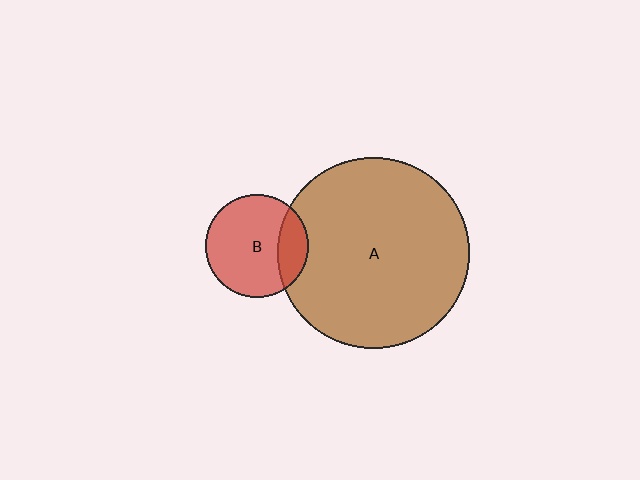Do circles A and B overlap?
Yes.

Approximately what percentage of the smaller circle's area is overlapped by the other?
Approximately 20%.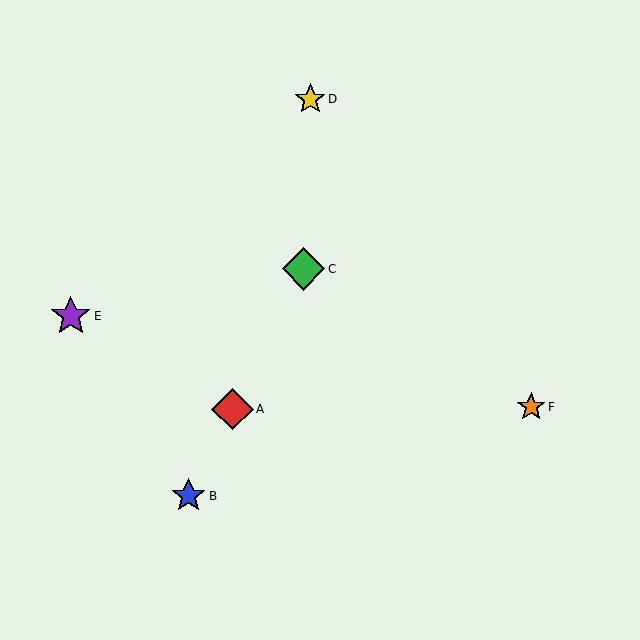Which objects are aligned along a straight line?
Objects A, B, C are aligned along a straight line.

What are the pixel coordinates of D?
Object D is at (310, 99).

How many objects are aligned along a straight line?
3 objects (A, B, C) are aligned along a straight line.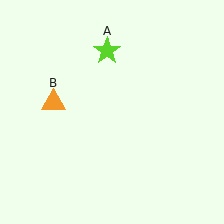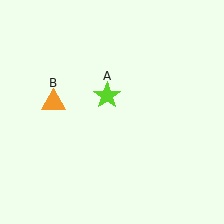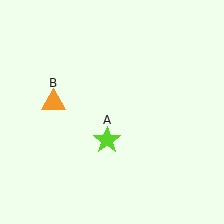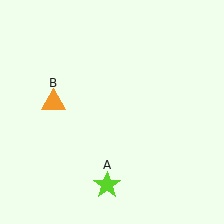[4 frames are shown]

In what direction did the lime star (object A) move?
The lime star (object A) moved down.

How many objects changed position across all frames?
1 object changed position: lime star (object A).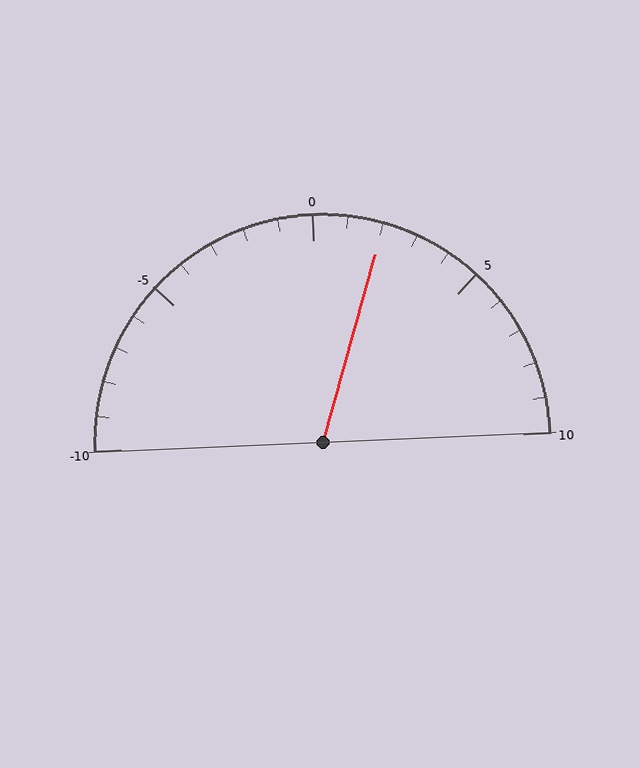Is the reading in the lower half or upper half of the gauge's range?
The reading is in the upper half of the range (-10 to 10).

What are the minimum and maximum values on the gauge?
The gauge ranges from -10 to 10.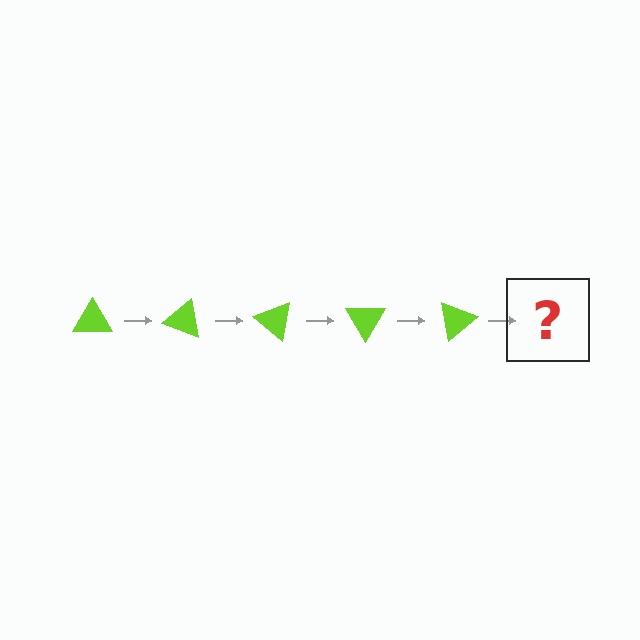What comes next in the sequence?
The next element should be a lime triangle rotated 100 degrees.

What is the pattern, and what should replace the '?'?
The pattern is that the triangle rotates 20 degrees each step. The '?' should be a lime triangle rotated 100 degrees.